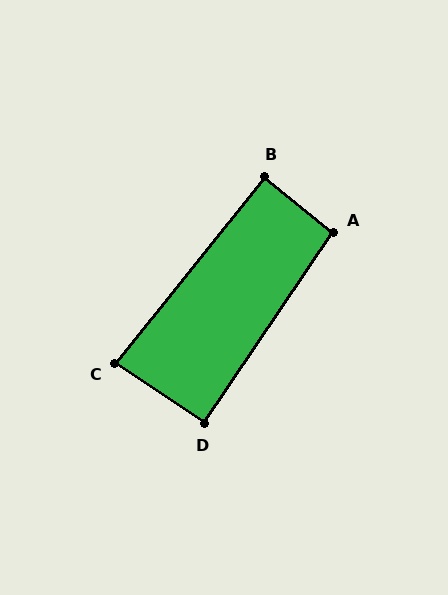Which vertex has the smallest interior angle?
C, at approximately 85 degrees.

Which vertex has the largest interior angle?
A, at approximately 95 degrees.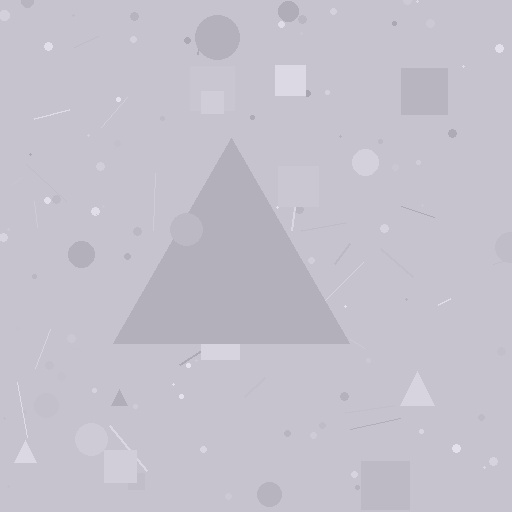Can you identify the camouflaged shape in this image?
The camouflaged shape is a triangle.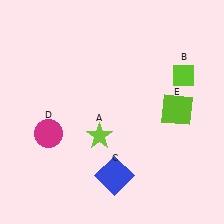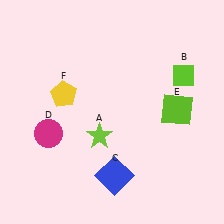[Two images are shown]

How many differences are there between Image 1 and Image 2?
There is 1 difference between the two images.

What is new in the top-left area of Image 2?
A yellow pentagon (F) was added in the top-left area of Image 2.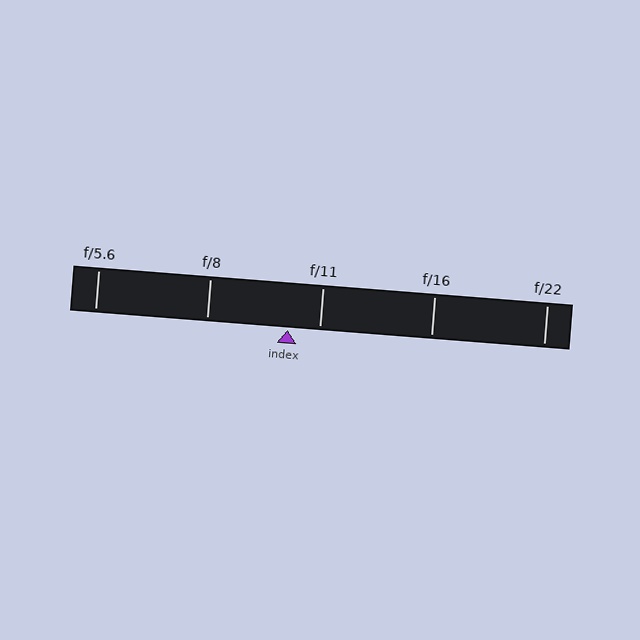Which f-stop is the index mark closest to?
The index mark is closest to f/11.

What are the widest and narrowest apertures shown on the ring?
The widest aperture shown is f/5.6 and the narrowest is f/22.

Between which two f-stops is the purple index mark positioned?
The index mark is between f/8 and f/11.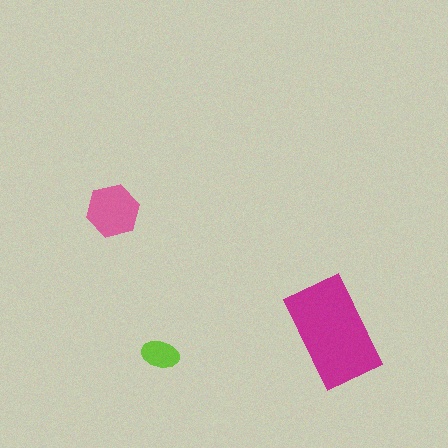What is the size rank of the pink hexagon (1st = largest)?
2nd.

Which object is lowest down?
The lime ellipse is bottommost.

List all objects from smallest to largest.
The lime ellipse, the pink hexagon, the magenta rectangle.